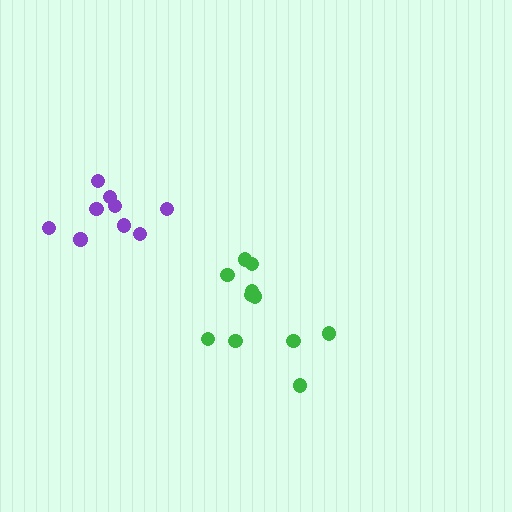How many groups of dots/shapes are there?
There are 2 groups.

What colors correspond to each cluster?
The clusters are colored: purple, green.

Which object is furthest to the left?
The purple cluster is leftmost.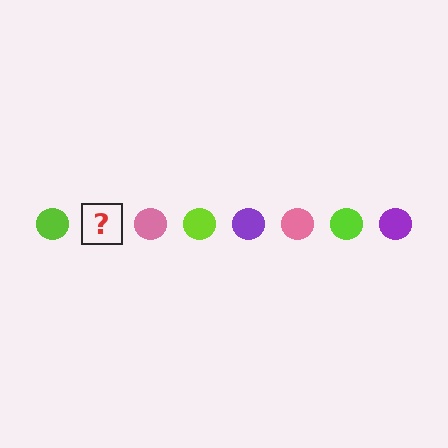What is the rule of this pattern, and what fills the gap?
The rule is that the pattern cycles through lime, purple, pink circles. The gap should be filled with a purple circle.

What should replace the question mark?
The question mark should be replaced with a purple circle.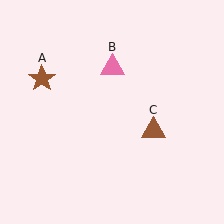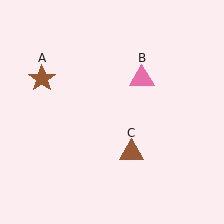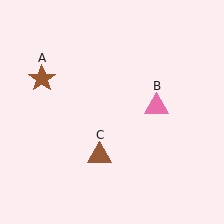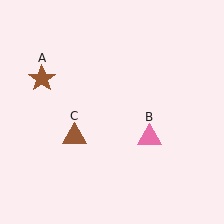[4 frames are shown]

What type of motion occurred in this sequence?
The pink triangle (object B), brown triangle (object C) rotated clockwise around the center of the scene.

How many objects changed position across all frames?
2 objects changed position: pink triangle (object B), brown triangle (object C).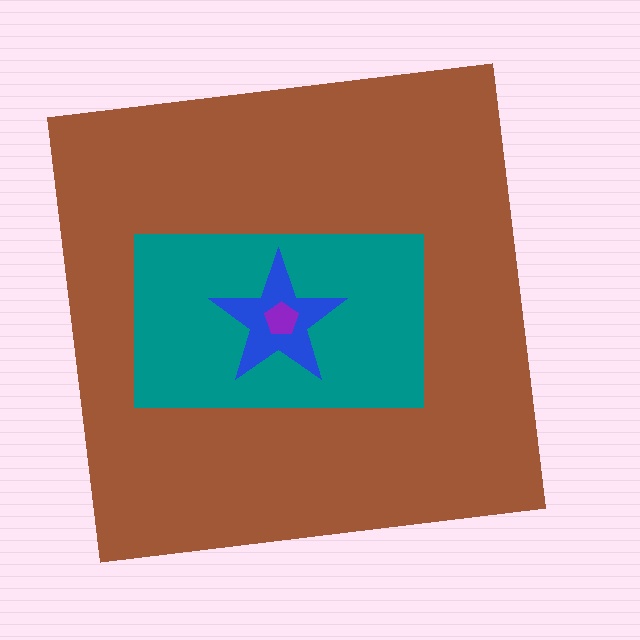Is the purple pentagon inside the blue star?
Yes.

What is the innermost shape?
The purple pentagon.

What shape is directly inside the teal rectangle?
The blue star.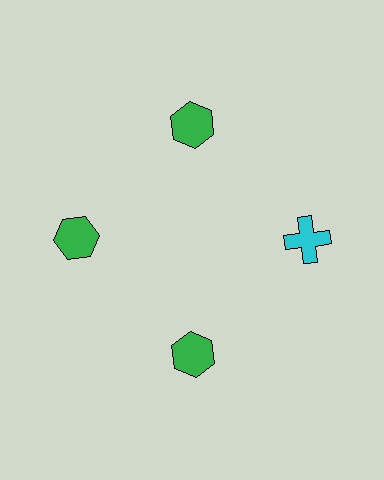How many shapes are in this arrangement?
There are 4 shapes arranged in a ring pattern.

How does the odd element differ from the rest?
It differs in both color (cyan instead of green) and shape (cross instead of hexagon).